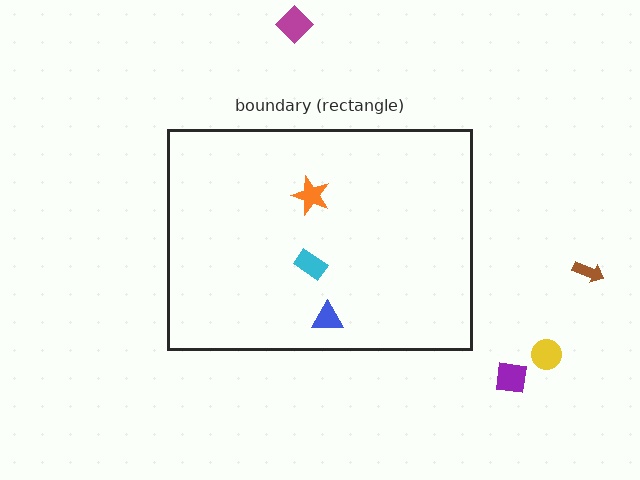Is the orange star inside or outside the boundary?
Inside.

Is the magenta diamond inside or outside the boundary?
Outside.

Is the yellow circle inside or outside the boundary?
Outside.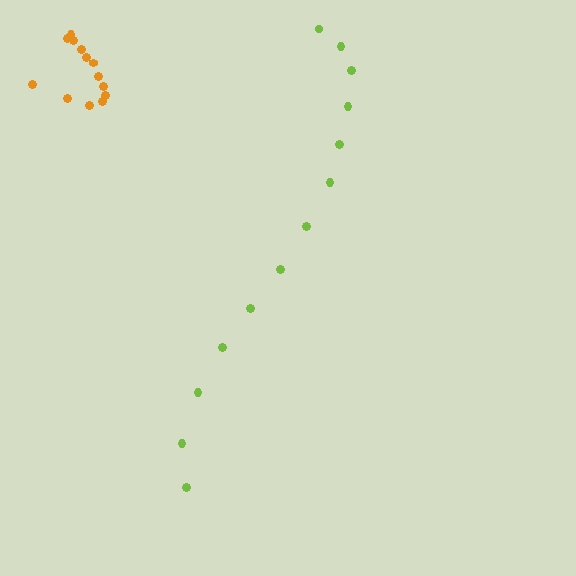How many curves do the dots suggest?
There are 2 distinct paths.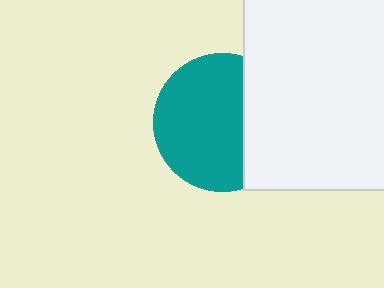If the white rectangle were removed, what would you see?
You would see the complete teal circle.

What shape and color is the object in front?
The object in front is a white rectangle.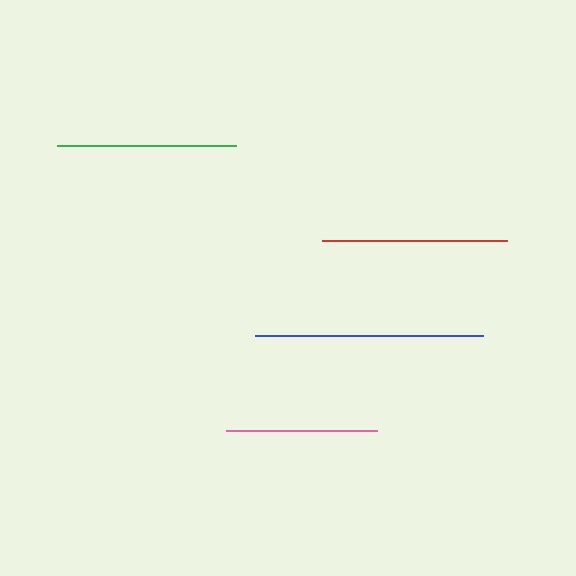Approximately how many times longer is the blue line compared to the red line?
The blue line is approximately 1.2 times the length of the red line.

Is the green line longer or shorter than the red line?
The red line is longer than the green line.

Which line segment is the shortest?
The pink line is the shortest at approximately 151 pixels.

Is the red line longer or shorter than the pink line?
The red line is longer than the pink line.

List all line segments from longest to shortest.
From longest to shortest: blue, red, green, pink.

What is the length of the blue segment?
The blue segment is approximately 228 pixels long.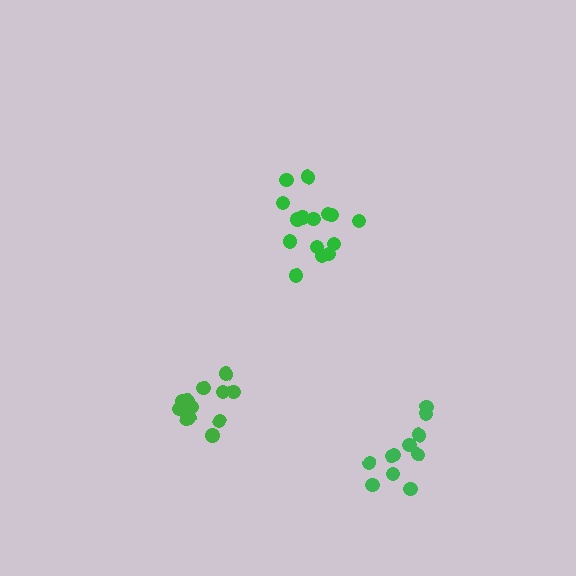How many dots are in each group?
Group 1: 15 dots, Group 2: 13 dots, Group 3: 11 dots (39 total).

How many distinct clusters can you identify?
There are 3 distinct clusters.